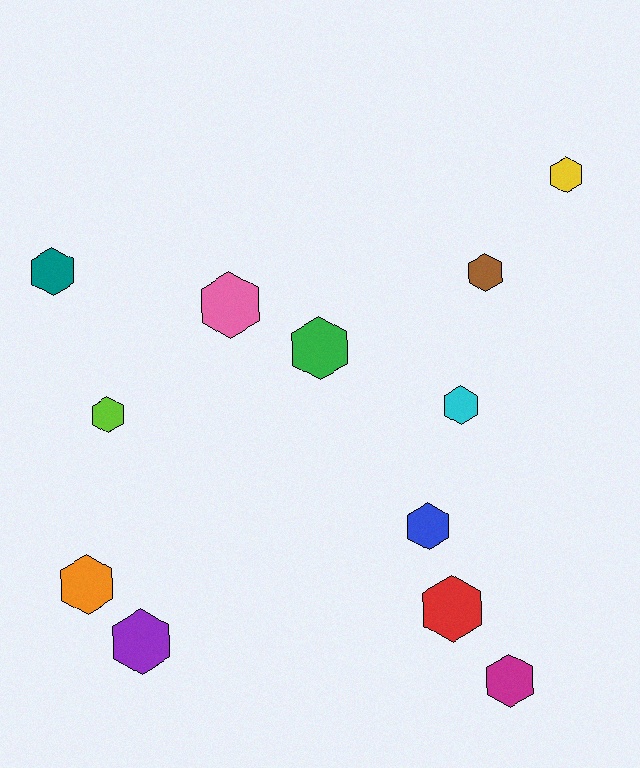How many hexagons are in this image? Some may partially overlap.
There are 12 hexagons.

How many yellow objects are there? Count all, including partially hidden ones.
There is 1 yellow object.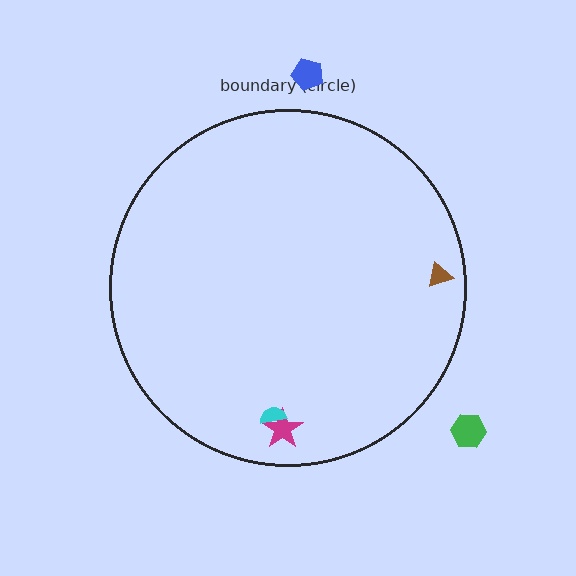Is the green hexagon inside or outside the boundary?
Outside.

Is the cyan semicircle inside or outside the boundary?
Inside.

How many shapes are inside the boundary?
3 inside, 2 outside.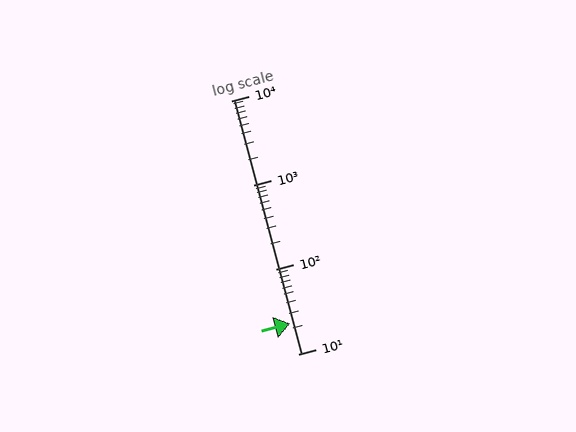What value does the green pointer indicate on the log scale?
The pointer indicates approximately 23.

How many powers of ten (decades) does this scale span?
The scale spans 3 decades, from 10 to 10000.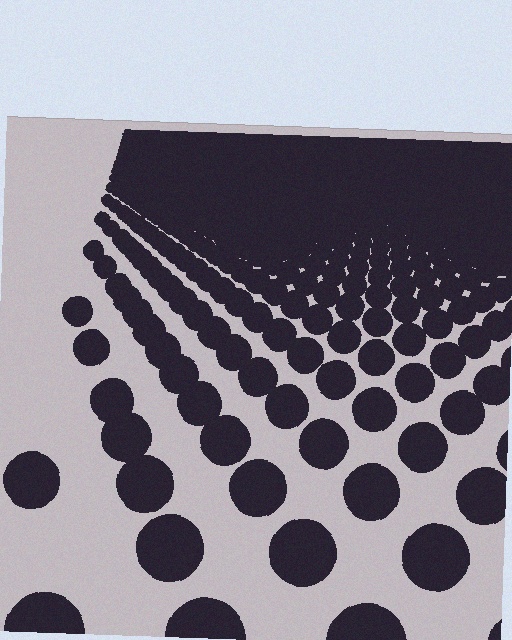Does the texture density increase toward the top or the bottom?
Density increases toward the top.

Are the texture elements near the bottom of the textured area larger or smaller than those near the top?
Larger. Near the bottom, elements are closer to the viewer and appear at a bigger on-screen size.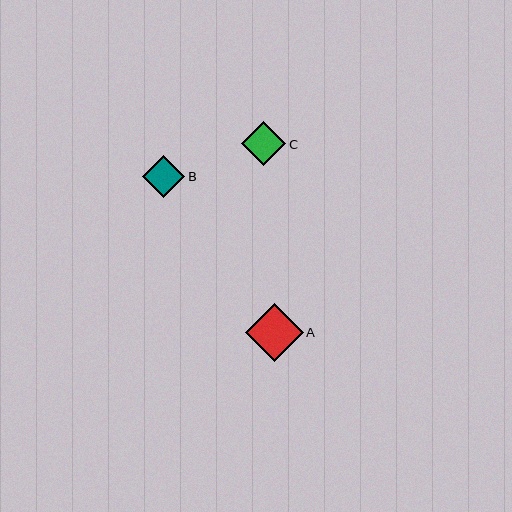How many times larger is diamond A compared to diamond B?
Diamond A is approximately 1.4 times the size of diamond B.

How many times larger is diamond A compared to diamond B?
Diamond A is approximately 1.4 times the size of diamond B.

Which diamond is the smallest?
Diamond B is the smallest with a size of approximately 42 pixels.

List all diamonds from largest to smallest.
From largest to smallest: A, C, B.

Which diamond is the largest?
Diamond A is the largest with a size of approximately 58 pixels.